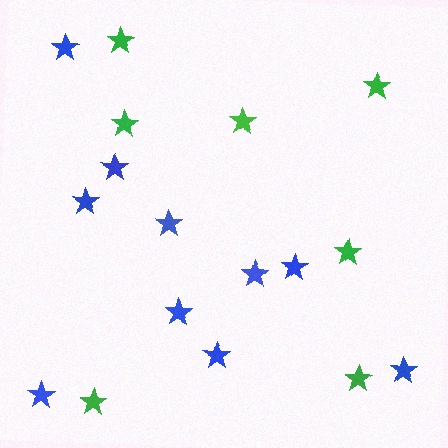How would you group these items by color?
There are 2 groups: one group of blue stars (10) and one group of green stars (7).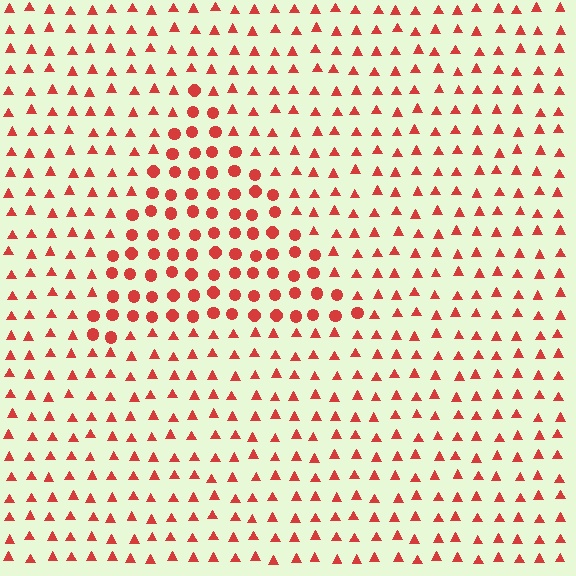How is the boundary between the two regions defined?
The boundary is defined by a change in element shape: circles inside vs. triangles outside. All elements share the same color and spacing.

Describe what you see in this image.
The image is filled with small red elements arranged in a uniform grid. A triangle-shaped region contains circles, while the surrounding area contains triangles. The boundary is defined purely by the change in element shape.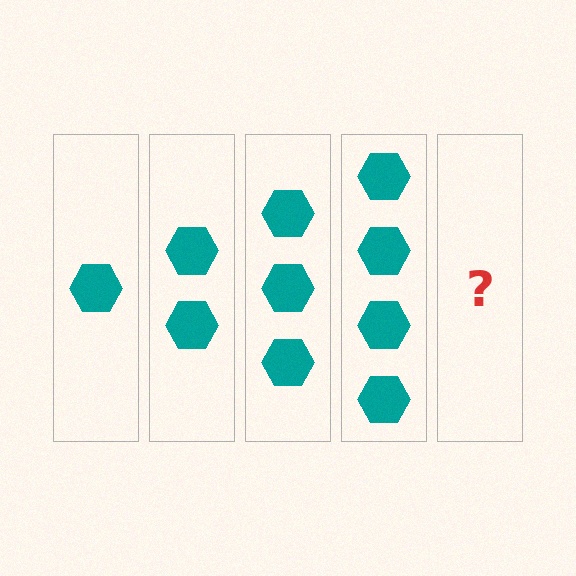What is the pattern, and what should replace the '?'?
The pattern is that each step adds one more hexagon. The '?' should be 5 hexagons.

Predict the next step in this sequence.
The next step is 5 hexagons.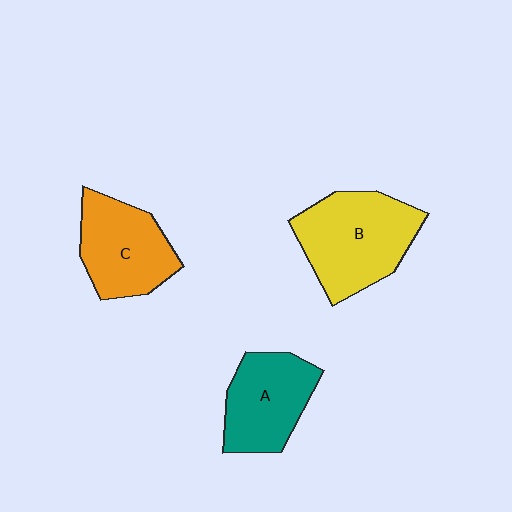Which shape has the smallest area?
Shape A (teal).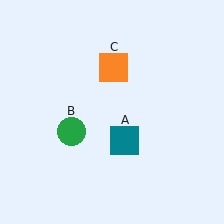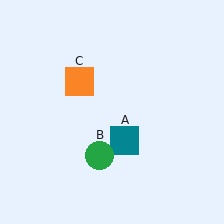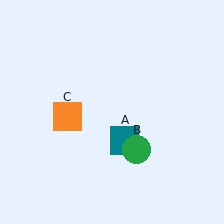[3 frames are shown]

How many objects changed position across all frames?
2 objects changed position: green circle (object B), orange square (object C).